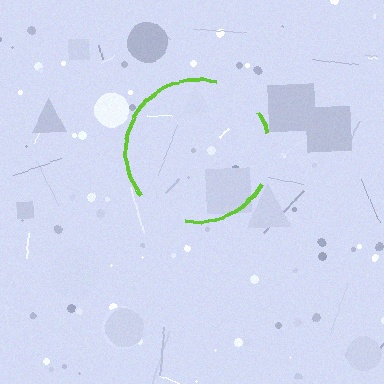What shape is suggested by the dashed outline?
The dashed outline suggests a circle.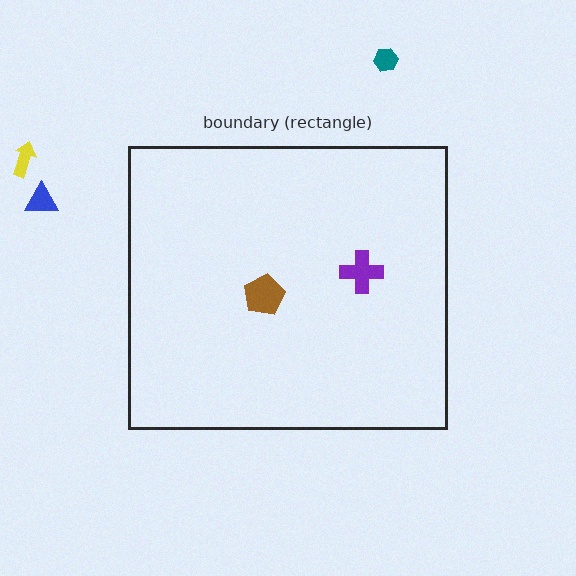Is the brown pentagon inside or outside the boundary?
Inside.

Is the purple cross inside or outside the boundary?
Inside.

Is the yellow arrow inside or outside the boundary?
Outside.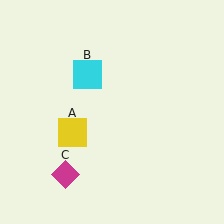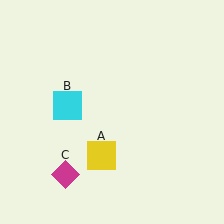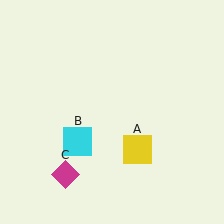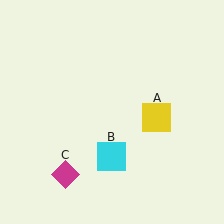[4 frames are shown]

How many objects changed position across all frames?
2 objects changed position: yellow square (object A), cyan square (object B).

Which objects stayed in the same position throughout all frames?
Magenta diamond (object C) remained stationary.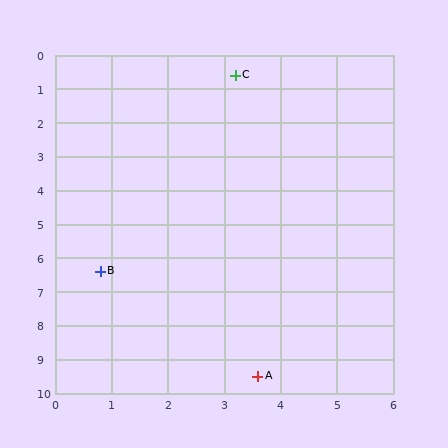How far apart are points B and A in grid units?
Points B and A are about 4.2 grid units apart.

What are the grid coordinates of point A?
Point A is at approximately (3.6, 9.5).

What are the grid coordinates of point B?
Point B is at approximately (0.8, 6.4).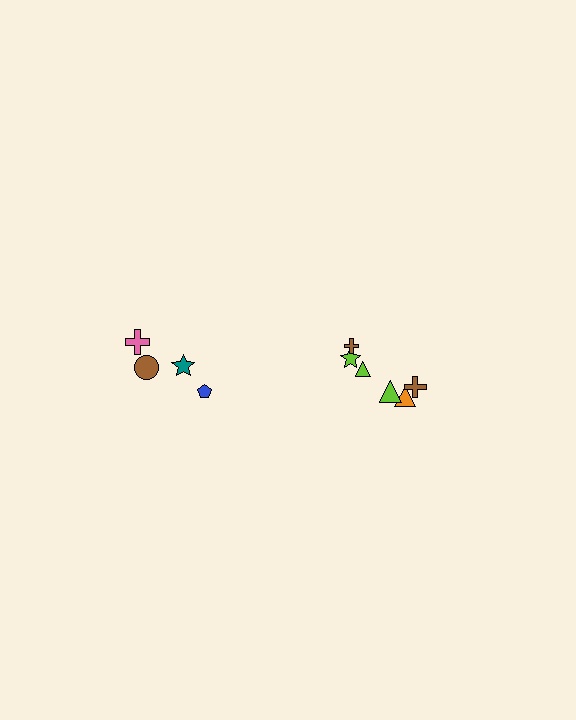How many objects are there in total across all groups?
There are 10 objects.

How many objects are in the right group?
There are 6 objects.